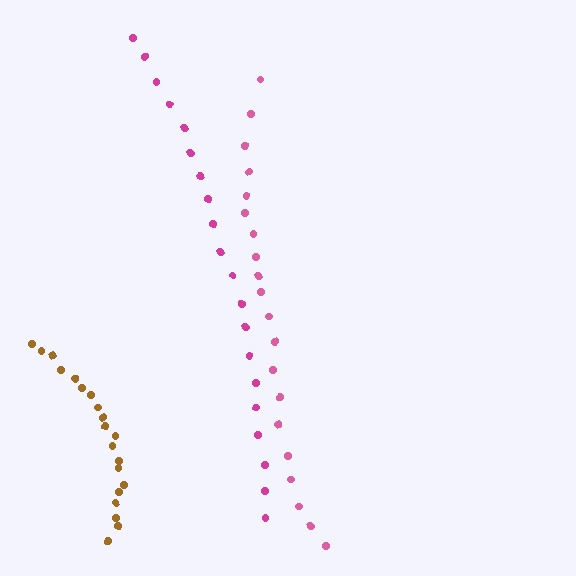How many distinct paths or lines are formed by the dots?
There are 3 distinct paths.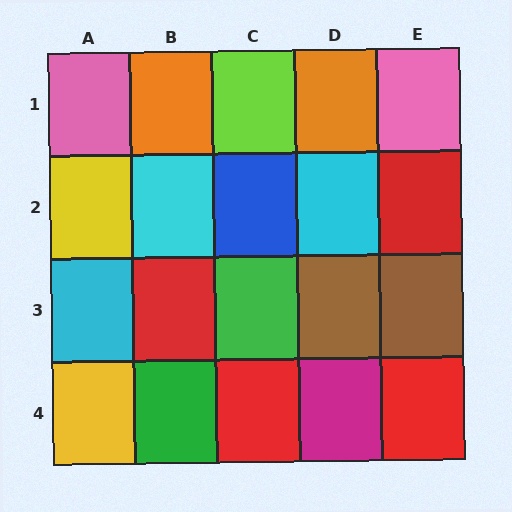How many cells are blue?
1 cell is blue.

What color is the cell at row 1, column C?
Lime.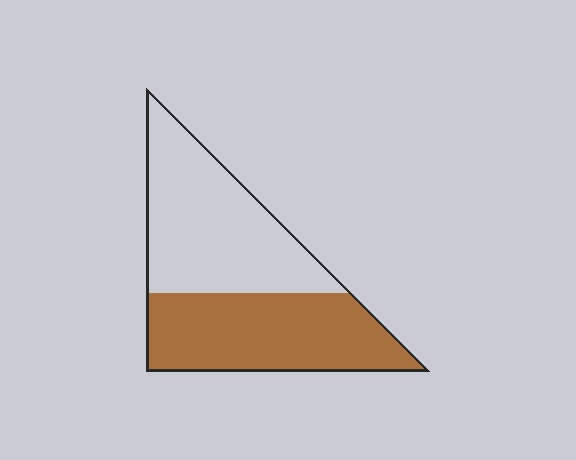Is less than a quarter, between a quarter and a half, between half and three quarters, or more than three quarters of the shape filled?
Between a quarter and a half.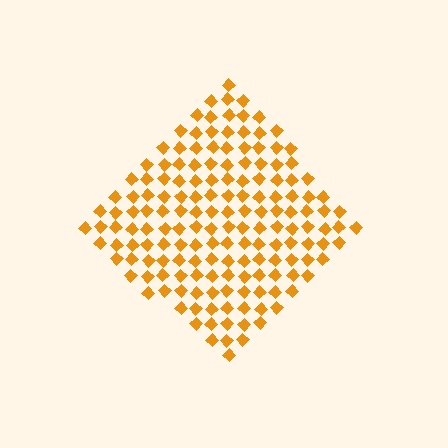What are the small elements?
The small elements are diamonds.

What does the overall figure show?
The overall figure shows a diamond.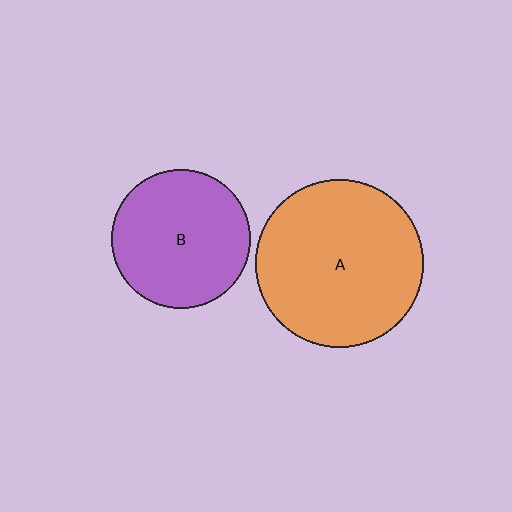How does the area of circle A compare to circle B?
Approximately 1.5 times.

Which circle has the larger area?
Circle A (orange).